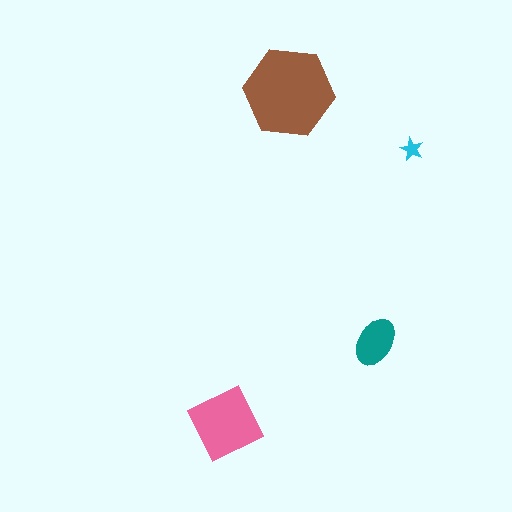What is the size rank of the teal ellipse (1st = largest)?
3rd.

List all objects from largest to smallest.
The brown hexagon, the pink square, the teal ellipse, the cyan star.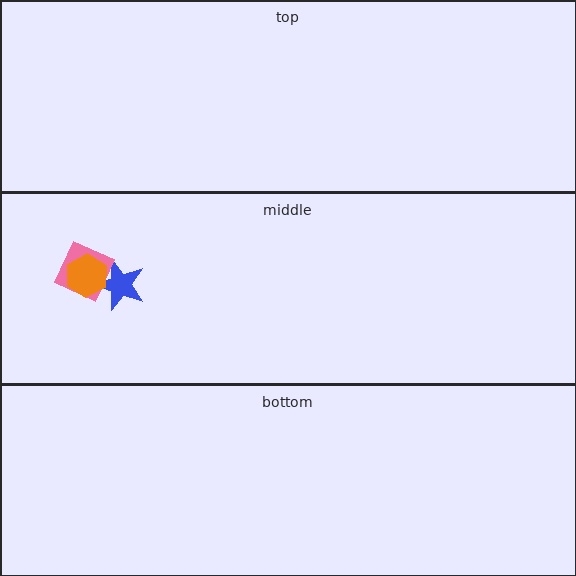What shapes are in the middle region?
The blue star, the pink diamond, the orange hexagon.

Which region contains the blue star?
The middle region.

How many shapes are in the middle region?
3.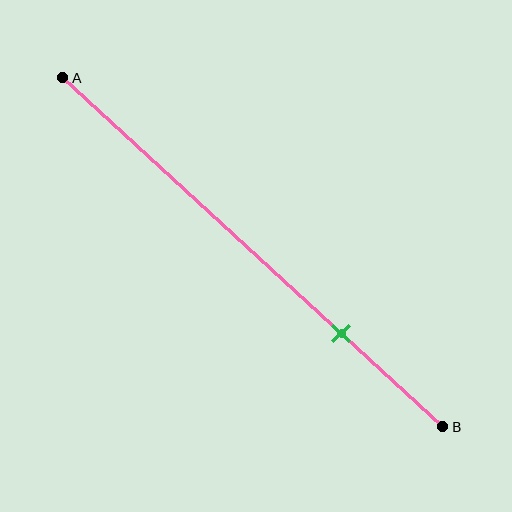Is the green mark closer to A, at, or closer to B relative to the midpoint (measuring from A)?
The green mark is closer to point B than the midpoint of segment AB.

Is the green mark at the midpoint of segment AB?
No, the mark is at about 75% from A, not at the 50% midpoint.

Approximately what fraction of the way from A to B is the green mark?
The green mark is approximately 75% of the way from A to B.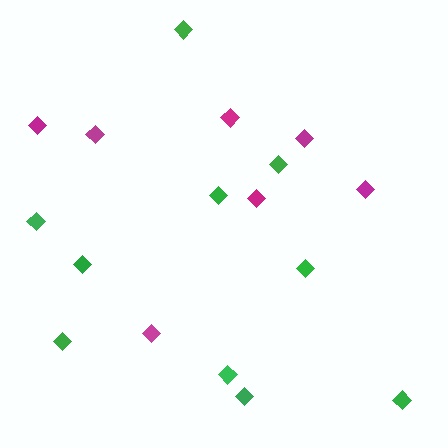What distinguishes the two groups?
There are 2 groups: one group of magenta diamonds (7) and one group of green diamonds (10).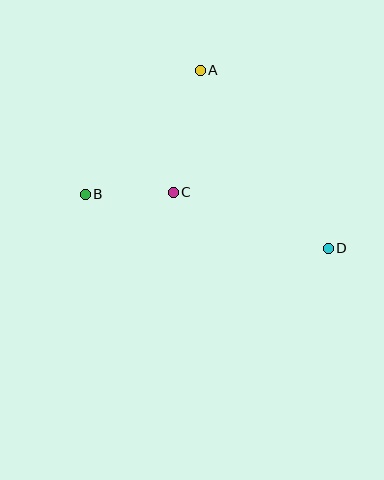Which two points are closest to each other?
Points B and C are closest to each other.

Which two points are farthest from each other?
Points B and D are farthest from each other.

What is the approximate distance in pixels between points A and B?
The distance between A and B is approximately 169 pixels.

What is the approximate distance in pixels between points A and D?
The distance between A and D is approximately 219 pixels.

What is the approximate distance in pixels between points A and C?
The distance between A and C is approximately 125 pixels.